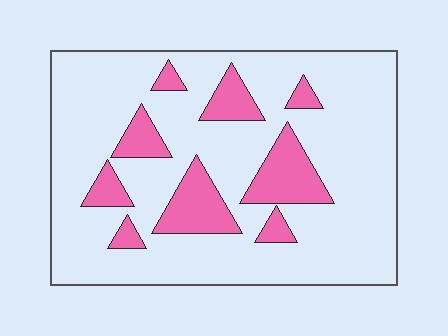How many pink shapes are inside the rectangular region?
9.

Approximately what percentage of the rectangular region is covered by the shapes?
Approximately 20%.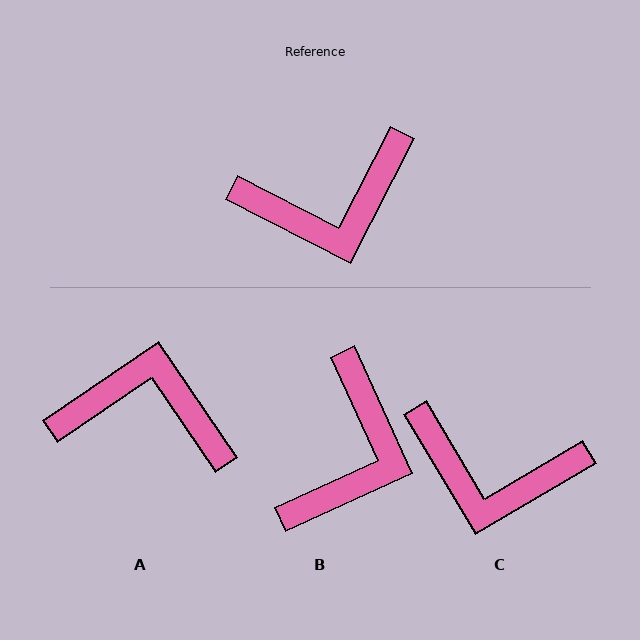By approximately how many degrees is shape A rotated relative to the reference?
Approximately 151 degrees counter-clockwise.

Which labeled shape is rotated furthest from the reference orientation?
A, about 151 degrees away.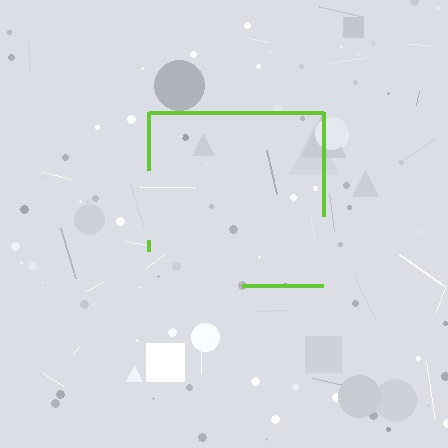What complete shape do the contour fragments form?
The contour fragments form a square.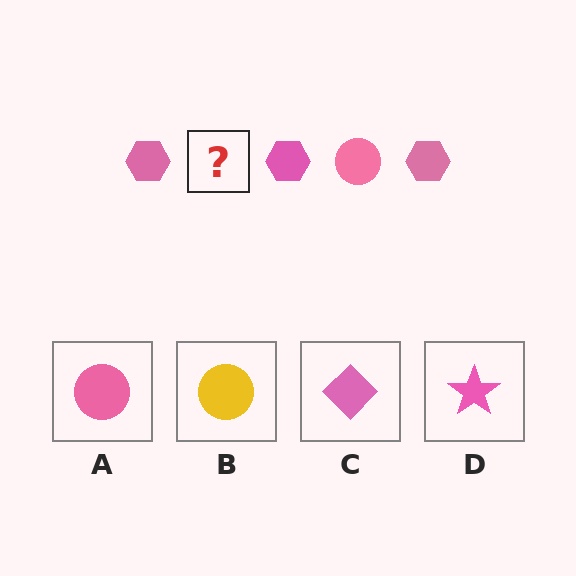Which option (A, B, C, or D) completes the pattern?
A.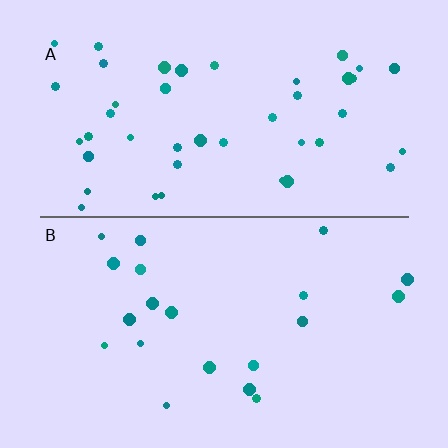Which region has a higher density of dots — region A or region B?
A (the top).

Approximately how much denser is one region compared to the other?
Approximately 2.1× — region A over region B.